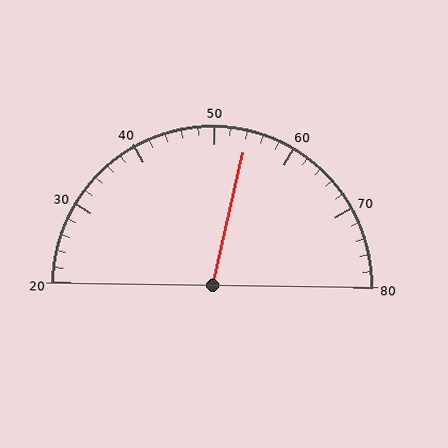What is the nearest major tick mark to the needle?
The nearest major tick mark is 50.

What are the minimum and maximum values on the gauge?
The gauge ranges from 20 to 80.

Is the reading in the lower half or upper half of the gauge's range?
The reading is in the upper half of the range (20 to 80).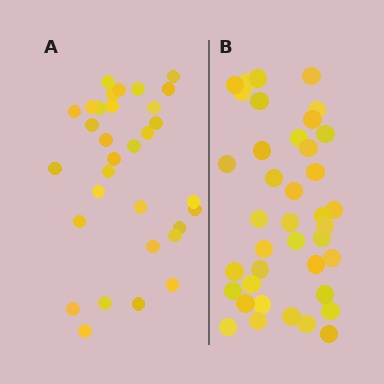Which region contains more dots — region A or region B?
Region B (the right region) has more dots.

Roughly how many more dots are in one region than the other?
Region B has roughly 8 or so more dots than region A.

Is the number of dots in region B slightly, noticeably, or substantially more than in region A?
Region B has only slightly more — the two regions are fairly close. The ratio is roughly 1.2 to 1.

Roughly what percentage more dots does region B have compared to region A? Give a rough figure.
About 20% more.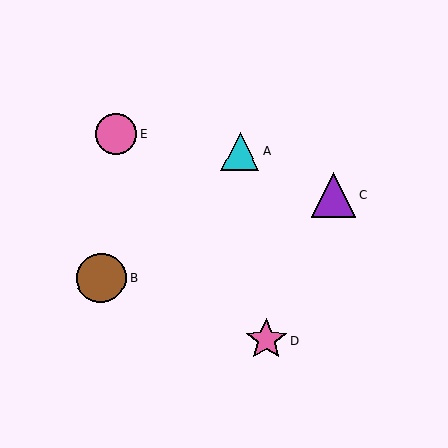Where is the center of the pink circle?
The center of the pink circle is at (116, 134).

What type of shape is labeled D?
Shape D is a pink star.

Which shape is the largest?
The brown circle (labeled B) is the largest.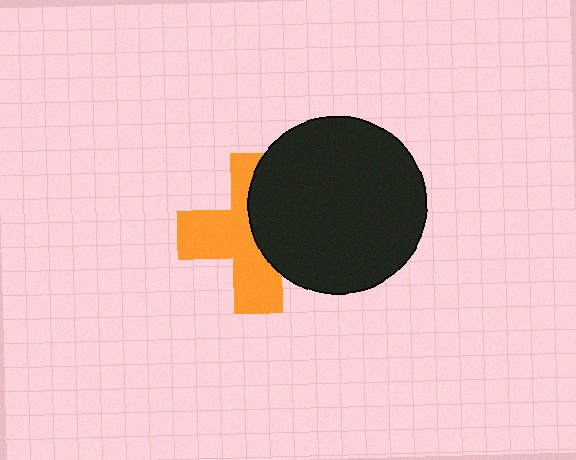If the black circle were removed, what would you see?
You would see the complete orange cross.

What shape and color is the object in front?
The object in front is a black circle.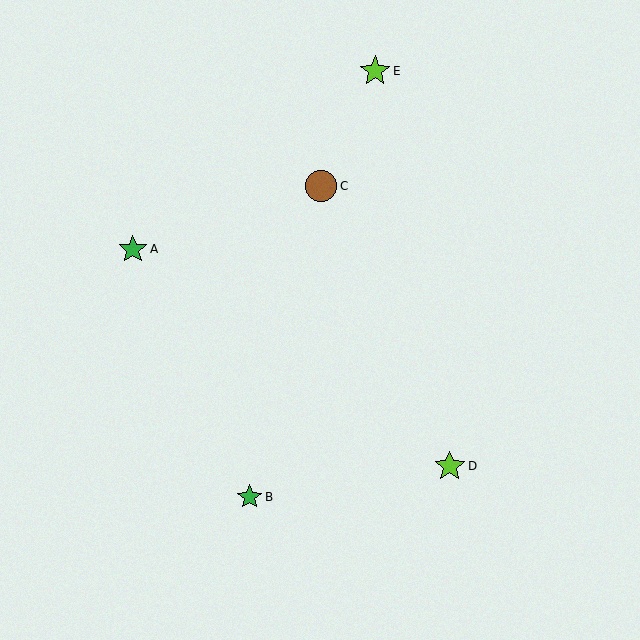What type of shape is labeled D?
Shape D is a lime star.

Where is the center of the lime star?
The center of the lime star is at (450, 466).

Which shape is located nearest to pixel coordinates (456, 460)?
The lime star (labeled D) at (450, 466) is nearest to that location.